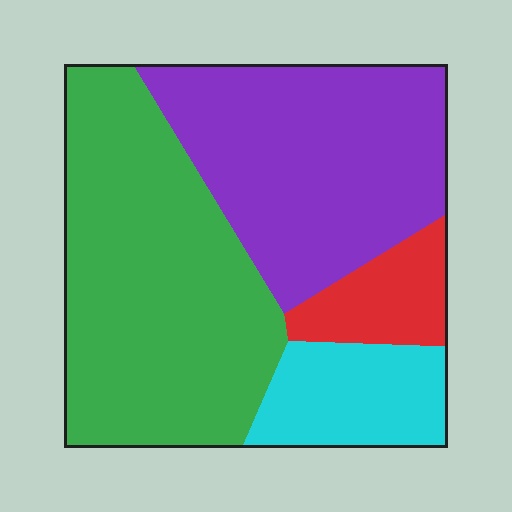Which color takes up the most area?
Green, at roughly 45%.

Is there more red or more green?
Green.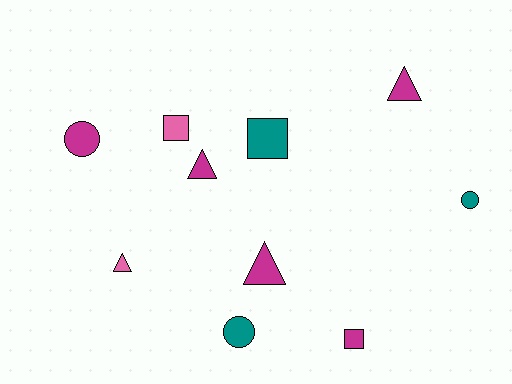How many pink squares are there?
There is 1 pink square.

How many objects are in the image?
There are 10 objects.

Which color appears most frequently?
Magenta, with 5 objects.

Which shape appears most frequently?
Triangle, with 4 objects.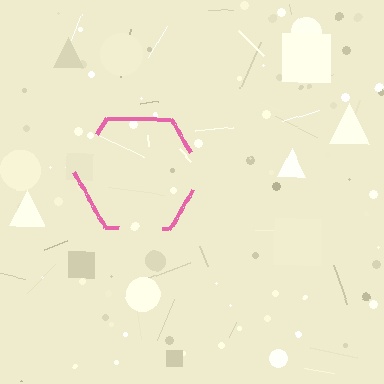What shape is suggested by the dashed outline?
The dashed outline suggests a hexagon.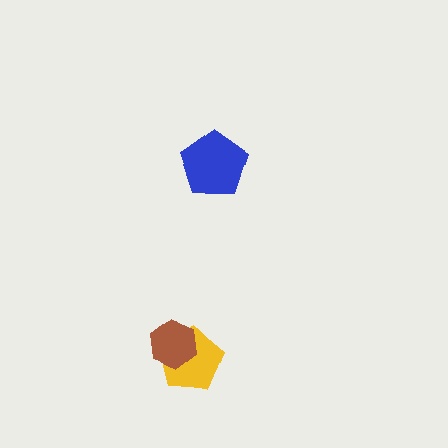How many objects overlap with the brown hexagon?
1 object overlaps with the brown hexagon.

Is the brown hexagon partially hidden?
No, no other shape covers it.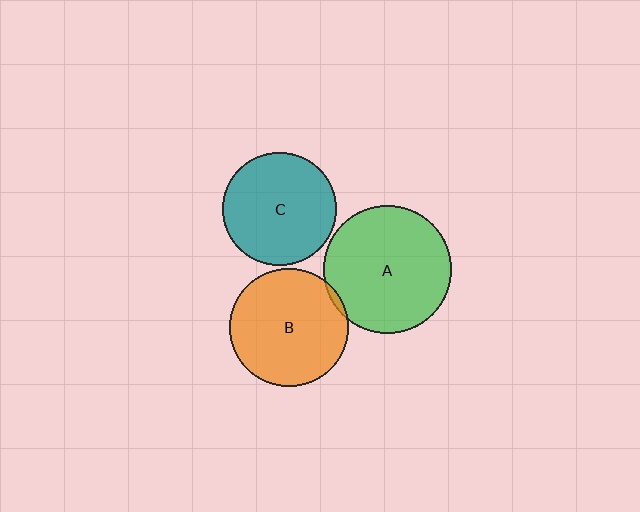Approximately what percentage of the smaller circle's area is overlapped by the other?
Approximately 5%.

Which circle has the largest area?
Circle A (green).